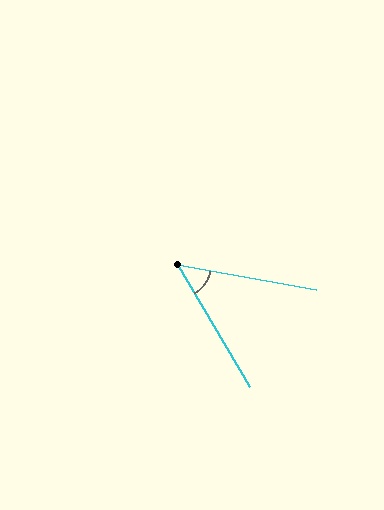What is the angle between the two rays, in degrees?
Approximately 49 degrees.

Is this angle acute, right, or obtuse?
It is acute.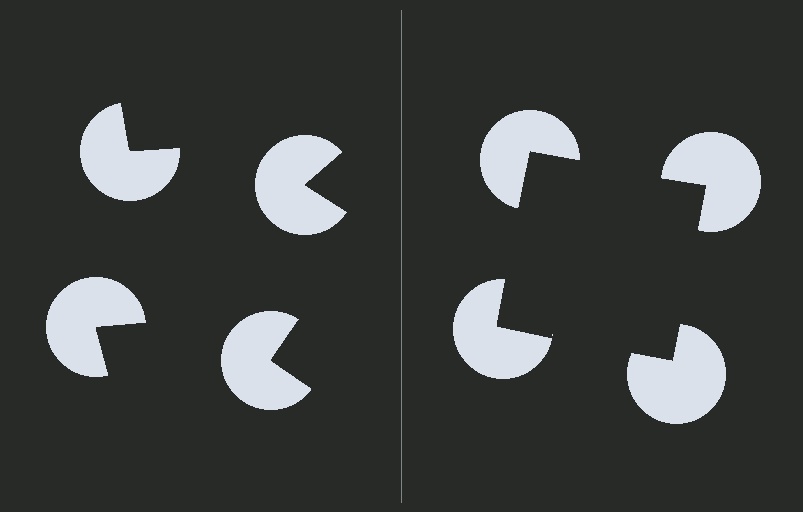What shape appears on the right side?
An illusory square.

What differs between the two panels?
The pac-man discs are positioned identically on both sides; only the wedge orientations differ. On the right they align to a square; on the left they are misaligned.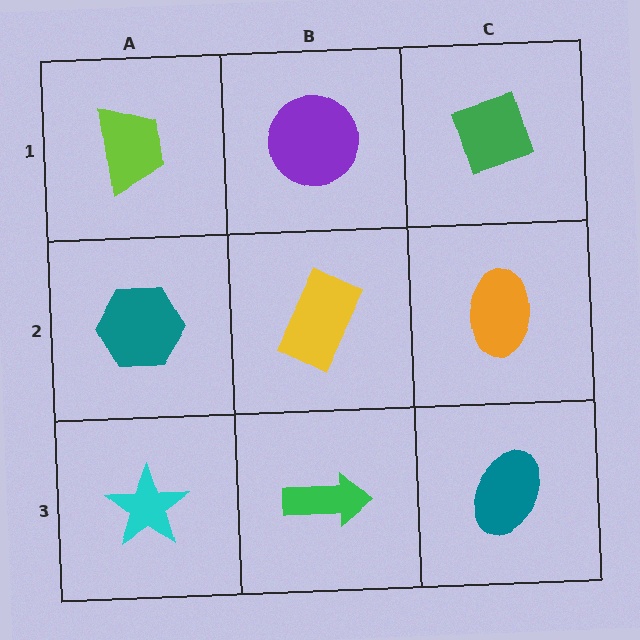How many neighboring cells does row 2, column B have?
4.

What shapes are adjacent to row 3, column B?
A yellow rectangle (row 2, column B), a cyan star (row 3, column A), a teal ellipse (row 3, column C).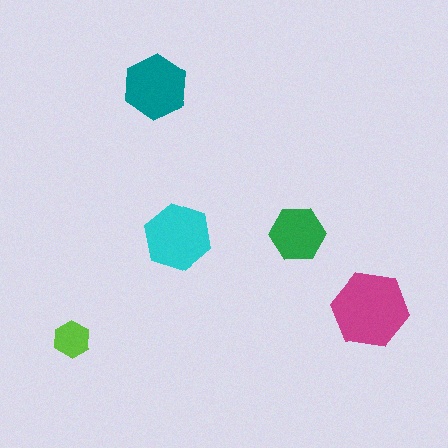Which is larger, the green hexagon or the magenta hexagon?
The magenta one.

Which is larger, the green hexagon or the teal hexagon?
The teal one.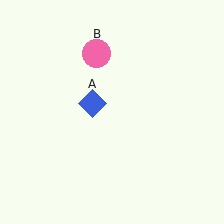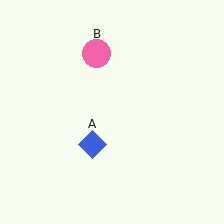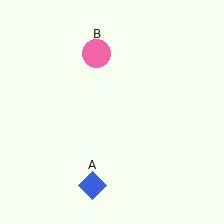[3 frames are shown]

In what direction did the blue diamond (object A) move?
The blue diamond (object A) moved down.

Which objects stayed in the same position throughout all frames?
Pink circle (object B) remained stationary.